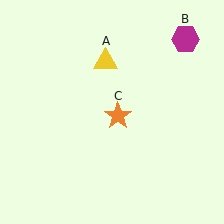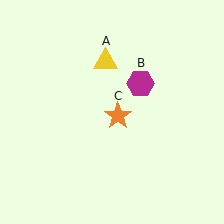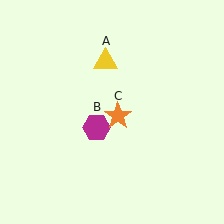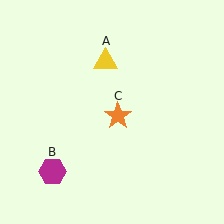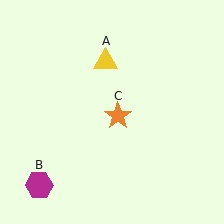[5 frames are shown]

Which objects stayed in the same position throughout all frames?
Yellow triangle (object A) and orange star (object C) remained stationary.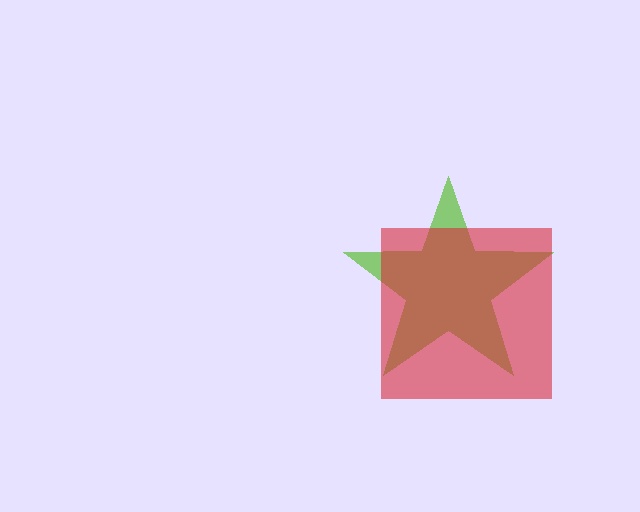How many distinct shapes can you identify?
There are 2 distinct shapes: a lime star, a red square.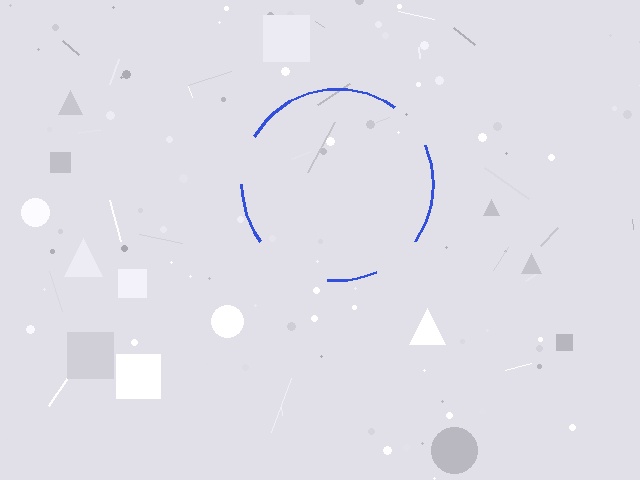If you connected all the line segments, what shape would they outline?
They would outline a circle.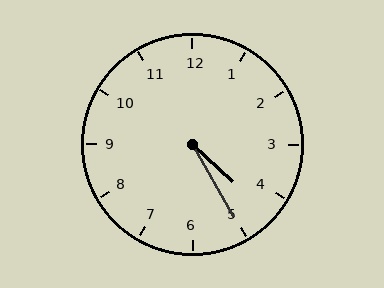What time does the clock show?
4:25.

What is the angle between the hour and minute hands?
Approximately 18 degrees.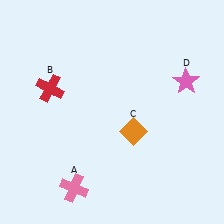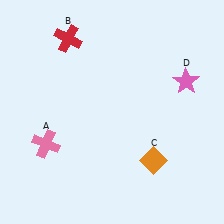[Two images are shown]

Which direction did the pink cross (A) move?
The pink cross (A) moved up.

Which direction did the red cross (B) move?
The red cross (B) moved up.